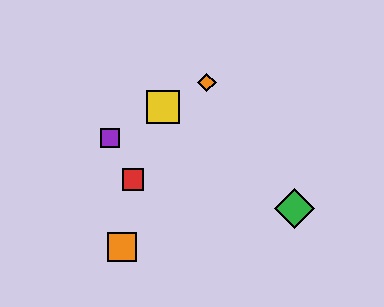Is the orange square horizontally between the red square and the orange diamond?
No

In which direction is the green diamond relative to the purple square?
The green diamond is to the right of the purple square.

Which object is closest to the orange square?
The red square is closest to the orange square.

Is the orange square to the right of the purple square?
Yes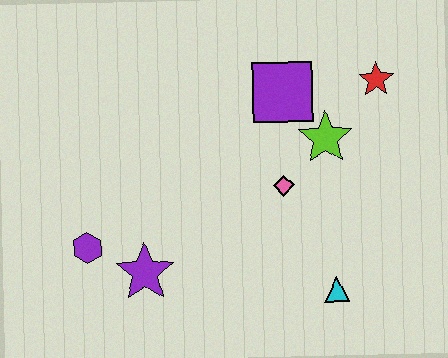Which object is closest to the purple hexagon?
The purple star is closest to the purple hexagon.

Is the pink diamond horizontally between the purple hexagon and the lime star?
Yes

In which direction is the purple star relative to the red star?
The purple star is to the left of the red star.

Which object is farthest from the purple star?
The red star is farthest from the purple star.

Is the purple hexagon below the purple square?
Yes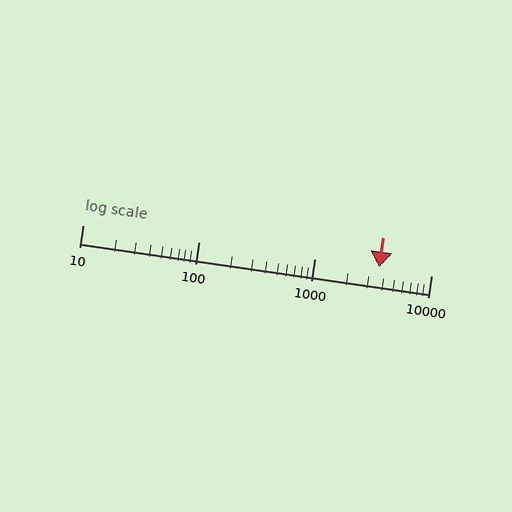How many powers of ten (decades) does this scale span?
The scale spans 3 decades, from 10 to 10000.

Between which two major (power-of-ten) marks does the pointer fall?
The pointer is between 1000 and 10000.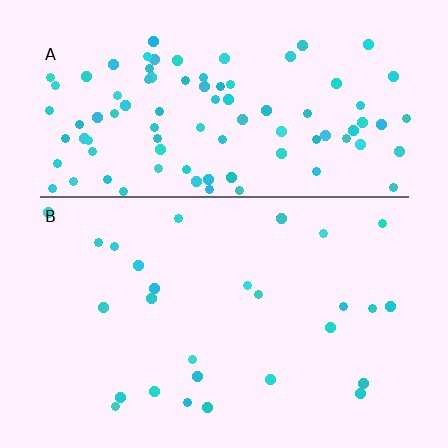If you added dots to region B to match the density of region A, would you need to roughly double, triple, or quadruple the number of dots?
Approximately triple.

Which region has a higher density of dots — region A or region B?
A (the top).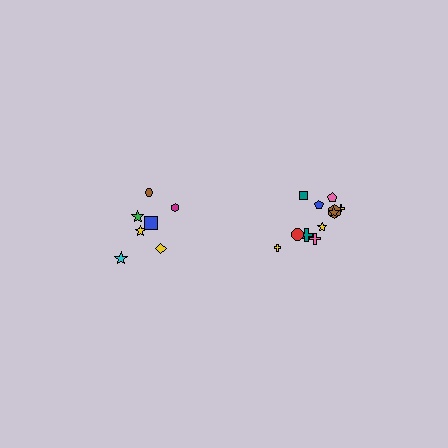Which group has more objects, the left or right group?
The right group.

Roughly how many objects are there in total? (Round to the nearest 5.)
Roughly 20 objects in total.